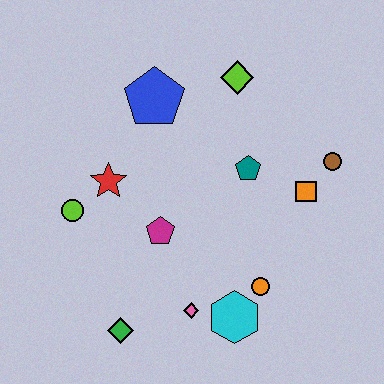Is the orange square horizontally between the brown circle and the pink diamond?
Yes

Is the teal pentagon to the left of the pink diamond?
No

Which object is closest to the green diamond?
The pink diamond is closest to the green diamond.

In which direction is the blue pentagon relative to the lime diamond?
The blue pentagon is to the left of the lime diamond.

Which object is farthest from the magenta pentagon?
The brown circle is farthest from the magenta pentagon.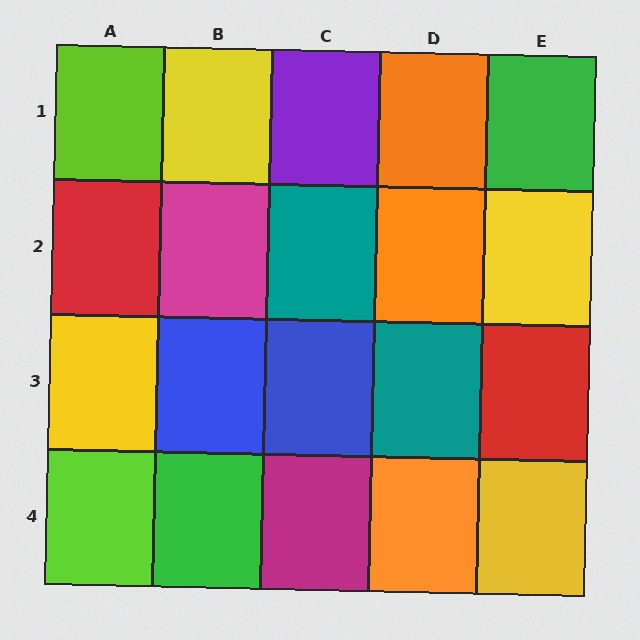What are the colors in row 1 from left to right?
Lime, yellow, purple, orange, green.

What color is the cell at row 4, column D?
Orange.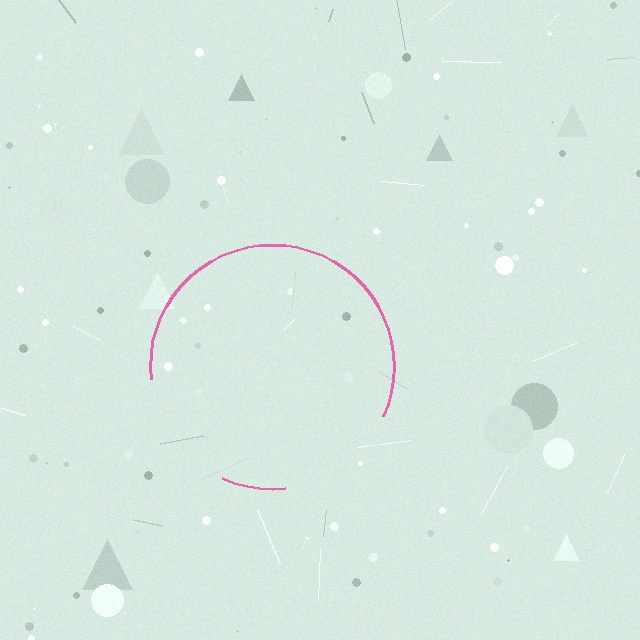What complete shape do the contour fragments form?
The contour fragments form a circle.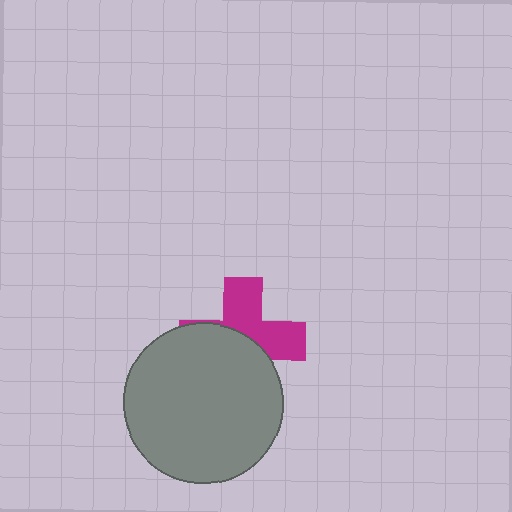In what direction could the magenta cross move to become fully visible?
The magenta cross could move up. That would shift it out from behind the gray circle entirely.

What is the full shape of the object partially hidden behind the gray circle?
The partially hidden object is a magenta cross.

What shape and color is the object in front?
The object in front is a gray circle.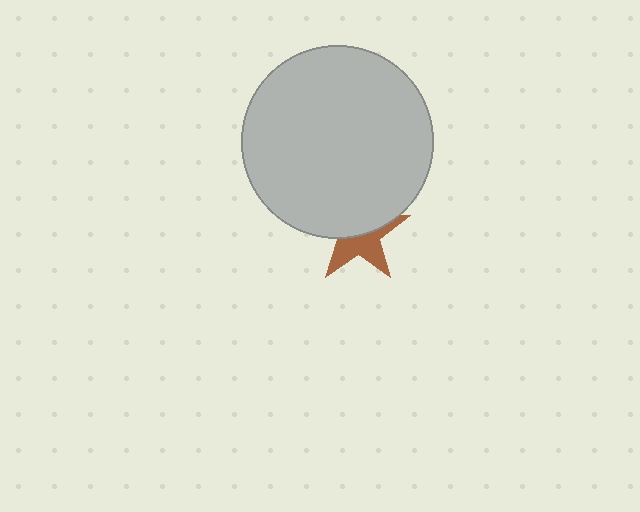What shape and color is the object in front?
The object in front is a light gray circle.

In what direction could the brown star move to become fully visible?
The brown star could move down. That would shift it out from behind the light gray circle entirely.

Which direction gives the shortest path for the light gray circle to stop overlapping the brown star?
Moving up gives the shortest separation.